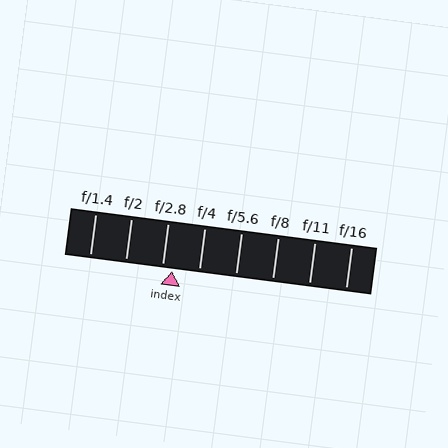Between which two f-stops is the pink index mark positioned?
The index mark is between f/2.8 and f/4.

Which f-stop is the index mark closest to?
The index mark is closest to f/2.8.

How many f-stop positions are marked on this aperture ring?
There are 8 f-stop positions marked.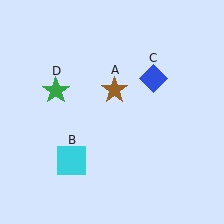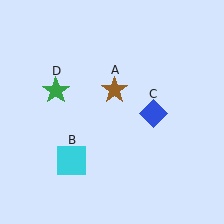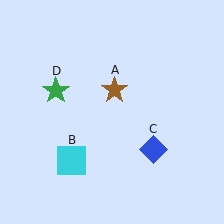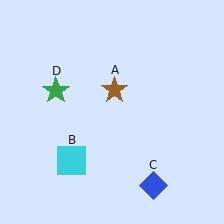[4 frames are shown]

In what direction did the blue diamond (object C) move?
The blue diamond (object C) moved down.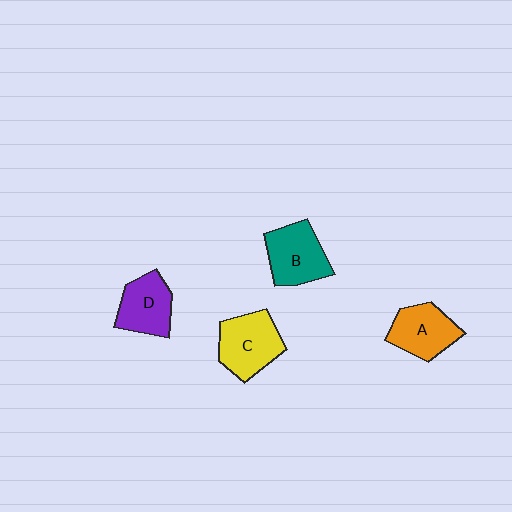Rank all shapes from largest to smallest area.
From largest to smallest: C (yellow), B (teal), A (orange), D (purple).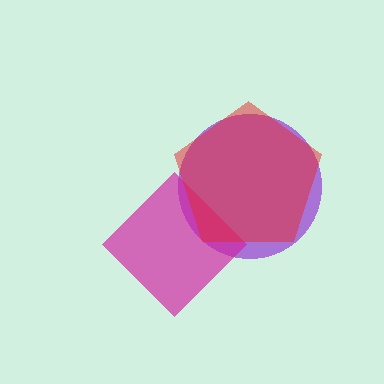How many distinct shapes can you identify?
There are 3 distinct shapes: a purple circle, a magenta diamond, a red pentagon.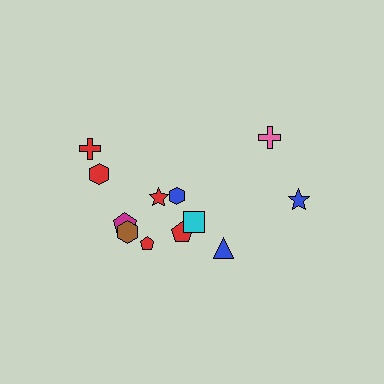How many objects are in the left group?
There are 8 objects.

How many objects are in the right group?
There are 4 objects.